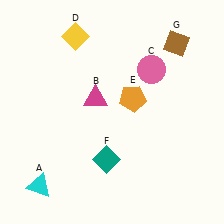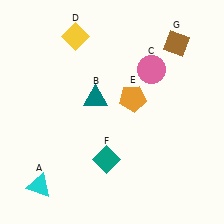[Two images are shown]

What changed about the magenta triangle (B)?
In Image 1, B is magenta. In Image 2, it changed to teal.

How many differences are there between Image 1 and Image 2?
There is 1 difference between the two images.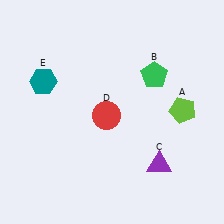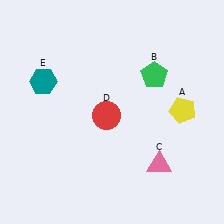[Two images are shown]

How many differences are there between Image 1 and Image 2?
There are 2 differences between the two images.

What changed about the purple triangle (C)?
In Image 1, C is purple. In Image 2, it changed to pink.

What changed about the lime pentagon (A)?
In Image 1, A is lime. In Image 2, it changed to yellow.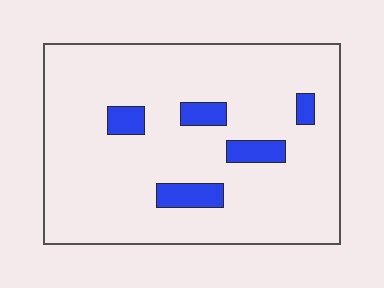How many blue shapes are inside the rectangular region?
5.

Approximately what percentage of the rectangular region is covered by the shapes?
Approximately 10%.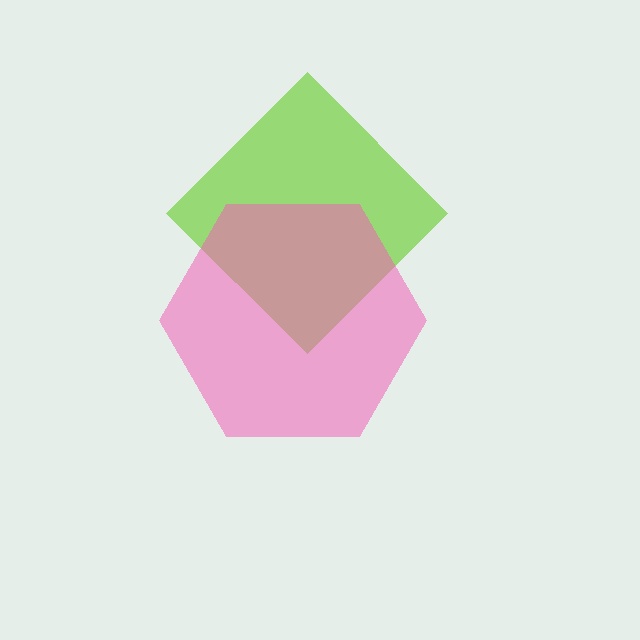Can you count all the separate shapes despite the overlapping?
Yes, there are 2 separate shapes.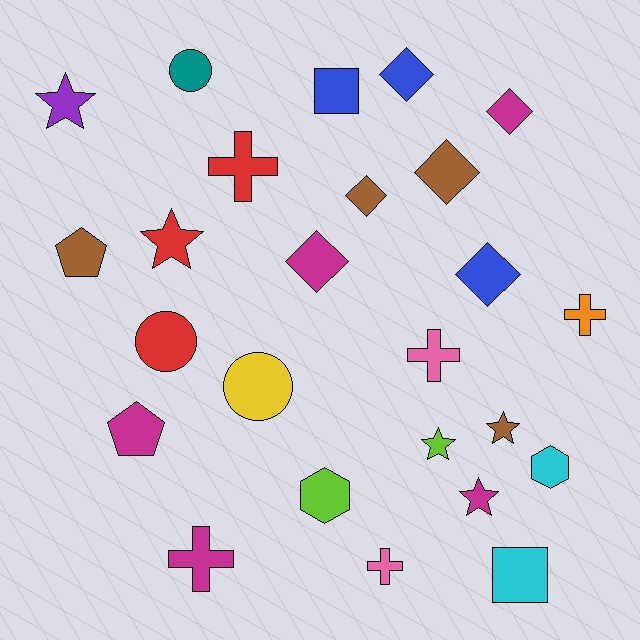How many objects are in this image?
There are 25 objects.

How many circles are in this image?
There are 3 circles.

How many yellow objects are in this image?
There is 1 yellow object.